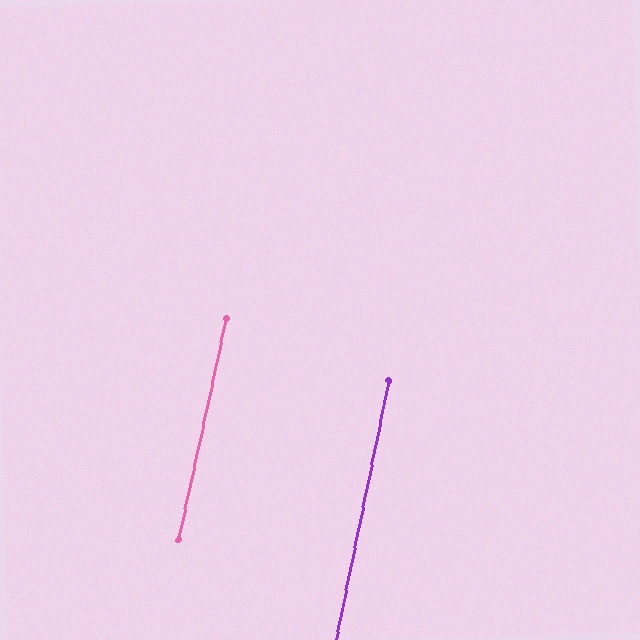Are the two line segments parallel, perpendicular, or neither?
Parallel — their directions differ by only 0.6°.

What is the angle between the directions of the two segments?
Approximately 1 degree.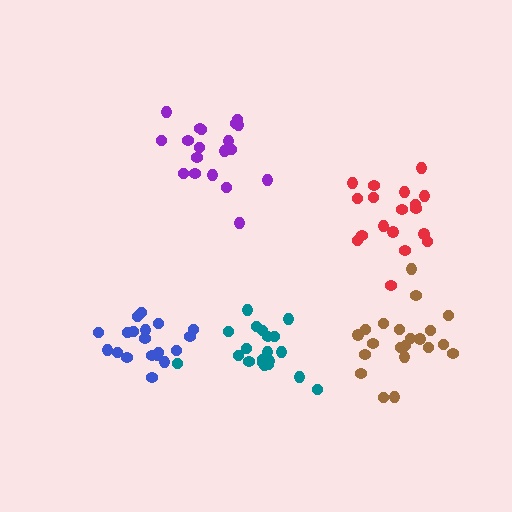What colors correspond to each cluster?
The clusters are colored: purple, red, teal, brown, blue.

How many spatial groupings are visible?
There are 5 spatial groupings.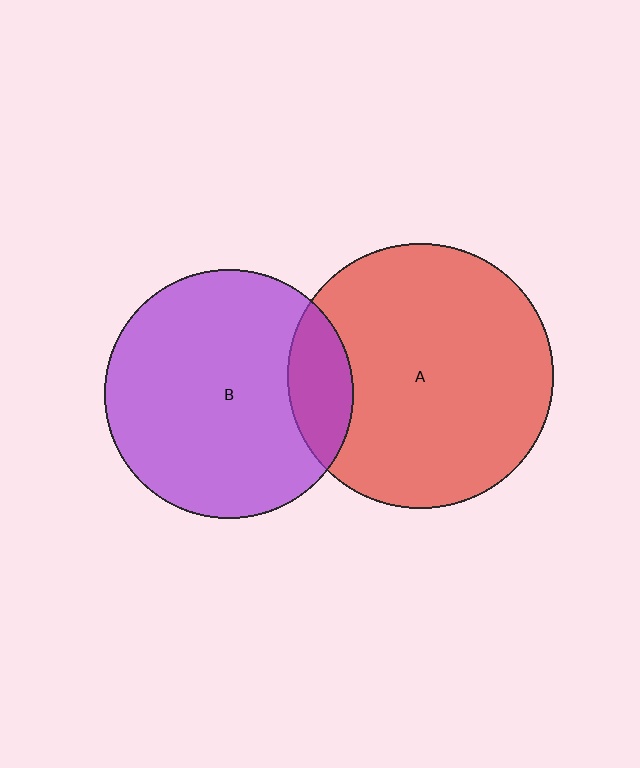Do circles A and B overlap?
Yes.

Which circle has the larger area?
Circle A (red).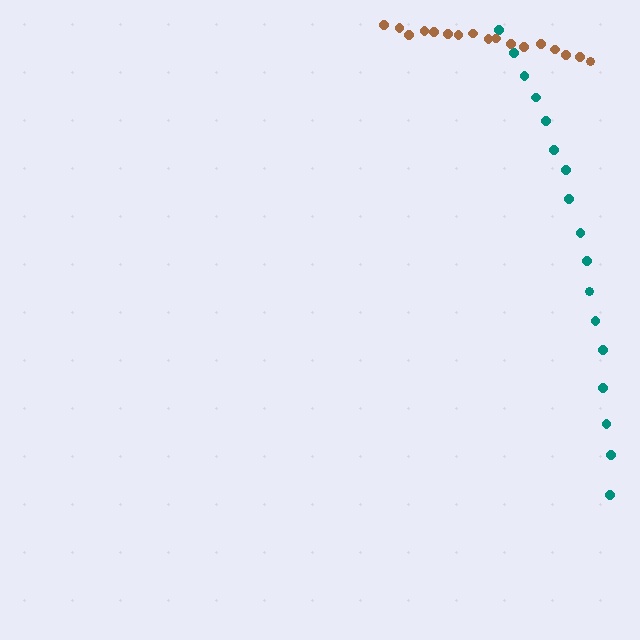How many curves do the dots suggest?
There are 2 distinct paths.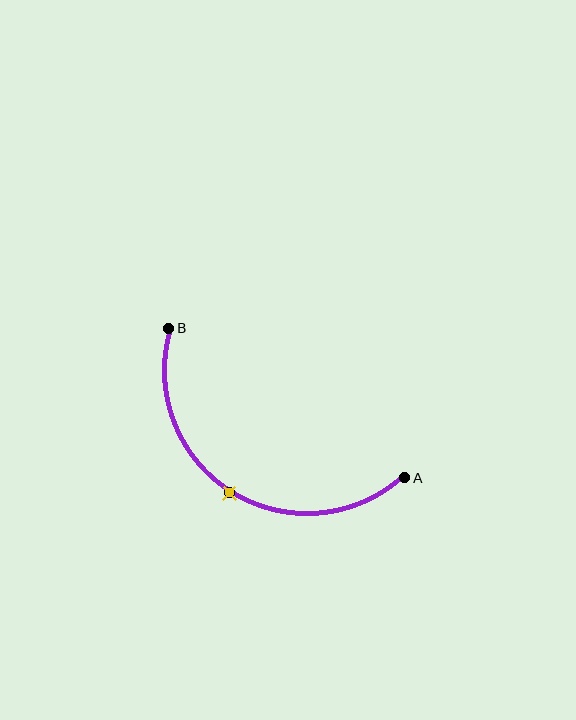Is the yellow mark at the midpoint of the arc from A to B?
Yes. The yellow mark lies on the arc at equal arc-length from both A and B — it is the arc midpoint.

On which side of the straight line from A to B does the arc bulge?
The arc bulges below the straight line connecting A and B.